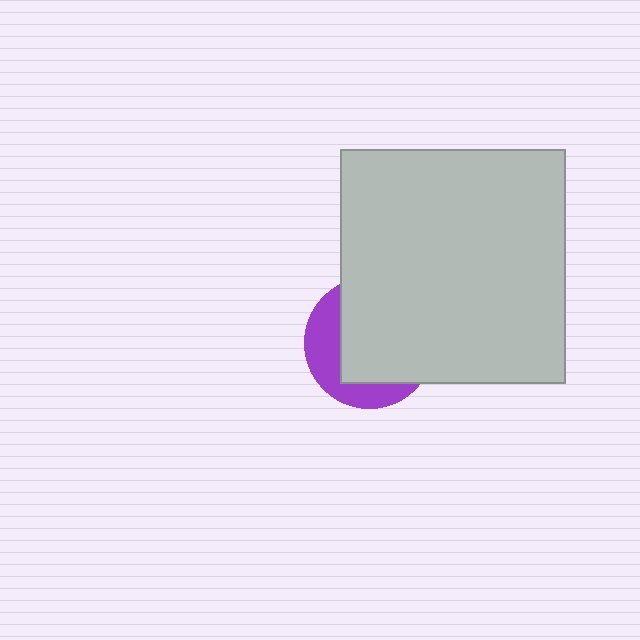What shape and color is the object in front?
The object in front is a light gray rectangle.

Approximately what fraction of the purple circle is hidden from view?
Roughly 66% of the purple circle is hidden behind the light gray rectangle.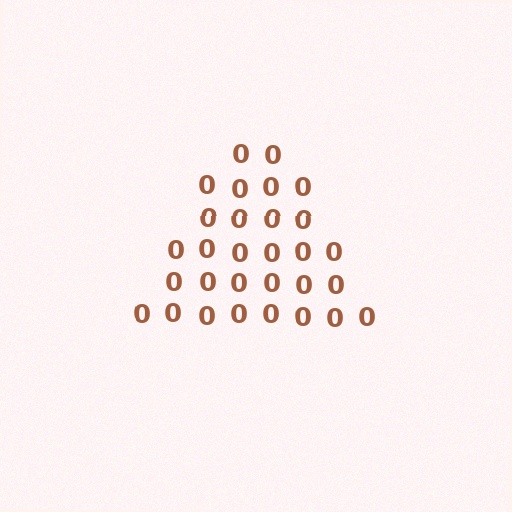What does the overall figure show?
The overall figure shows a triangle.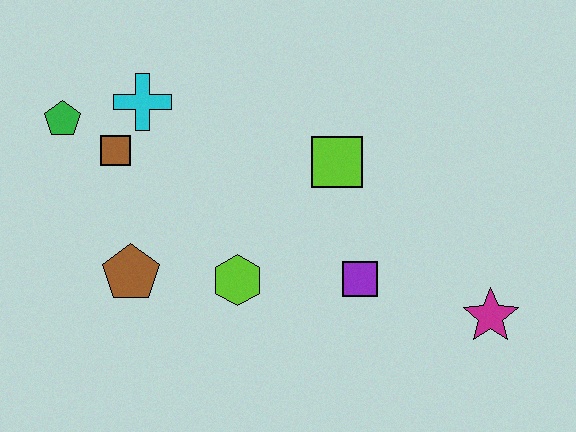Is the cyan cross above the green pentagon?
Yes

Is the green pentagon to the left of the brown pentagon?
Yes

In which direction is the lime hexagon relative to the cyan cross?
The lime hexagon is below the cyan cross.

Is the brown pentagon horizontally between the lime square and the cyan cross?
No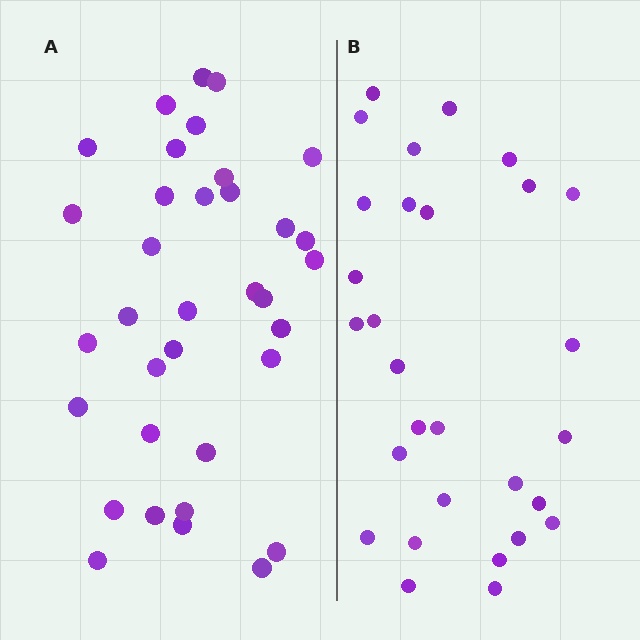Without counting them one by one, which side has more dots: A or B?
Region A (the left region) has more dots.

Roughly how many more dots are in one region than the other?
Region A has about 6 more dots than region B.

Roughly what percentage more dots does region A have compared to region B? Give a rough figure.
About 20% more.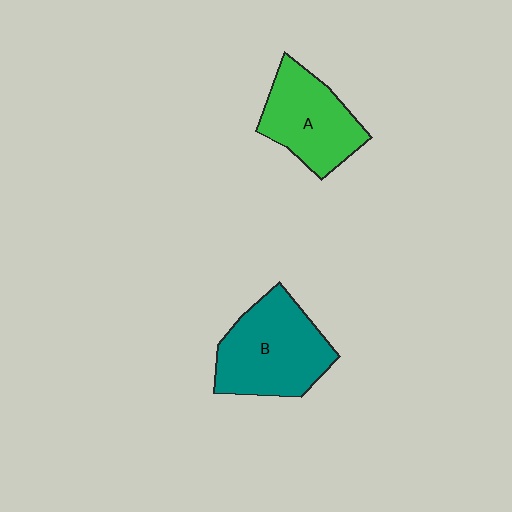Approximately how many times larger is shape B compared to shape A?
Approximately 1.2 times.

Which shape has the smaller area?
Shape A (green).